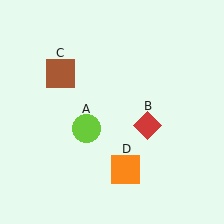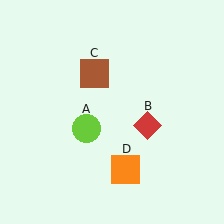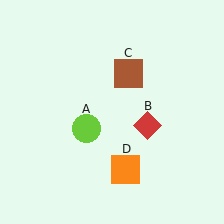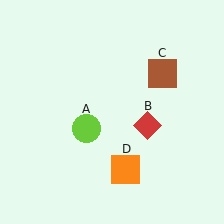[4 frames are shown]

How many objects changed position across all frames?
1 object changed position: brown square (object C).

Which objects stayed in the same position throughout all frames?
Lime circle (object A) and red diamond (object B) and orange square (object D) remained stationary.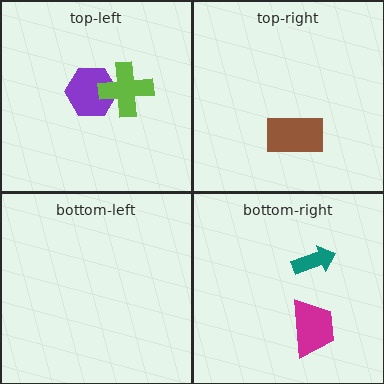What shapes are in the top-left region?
The purple hexagon, the lime cross.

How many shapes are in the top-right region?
1.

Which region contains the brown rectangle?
The top-right region.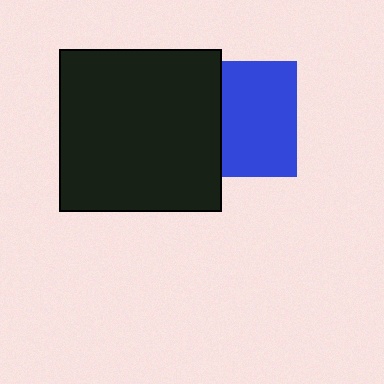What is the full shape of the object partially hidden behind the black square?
The partially hidden object is a blue square.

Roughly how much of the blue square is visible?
Most of it is visible (roughly 66%).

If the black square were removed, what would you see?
You would see the complete blue square.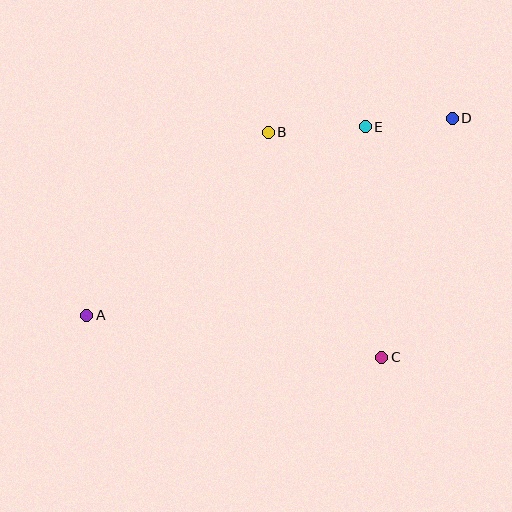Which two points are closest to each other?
Points D and E are closest to each other.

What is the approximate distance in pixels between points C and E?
The distance between C and E is approximately 231 pixels.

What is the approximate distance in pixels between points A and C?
The distance between A and C is approximately 298 pixels.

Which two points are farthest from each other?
Points A and D are farthest from each other.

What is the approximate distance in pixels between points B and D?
The distance between B and D is approximately 185 pixels.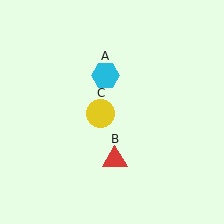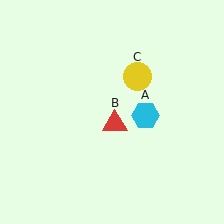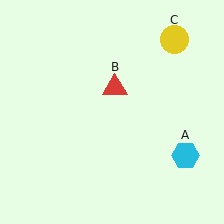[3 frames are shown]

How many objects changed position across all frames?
3 objects changed position: cyan hexagon (object A), red triangle (object B), yellow circle (object C).